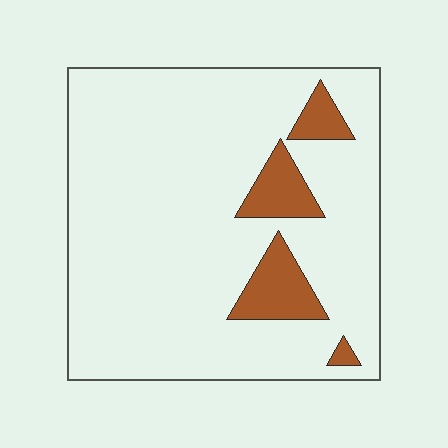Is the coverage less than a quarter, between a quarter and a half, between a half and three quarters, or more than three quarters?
Less than a quarter.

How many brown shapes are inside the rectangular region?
4.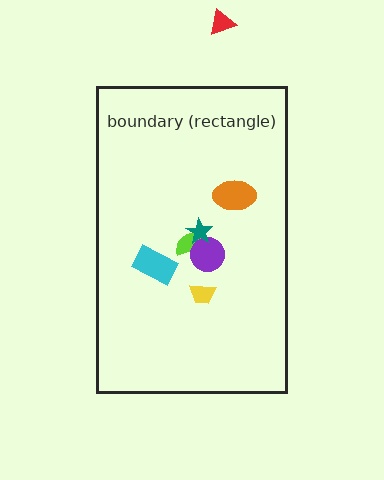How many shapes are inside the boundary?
6 inside, 1 outside.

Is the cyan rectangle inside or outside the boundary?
Inside.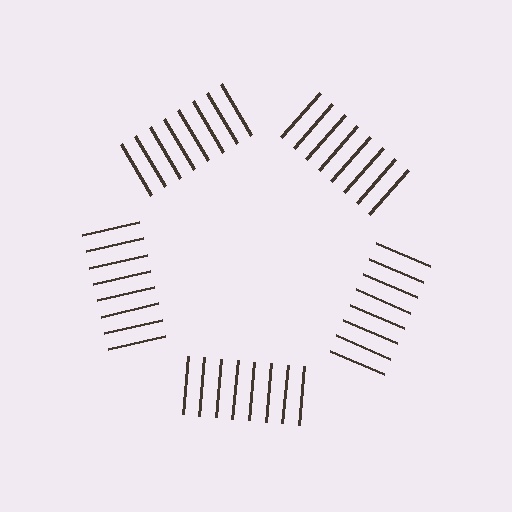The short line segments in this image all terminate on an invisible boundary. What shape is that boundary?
An illusory pentagon — the line segments terminate on its edges but no continuous stroke is drawn.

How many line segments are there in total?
40 — 8 along each of the 5 edges.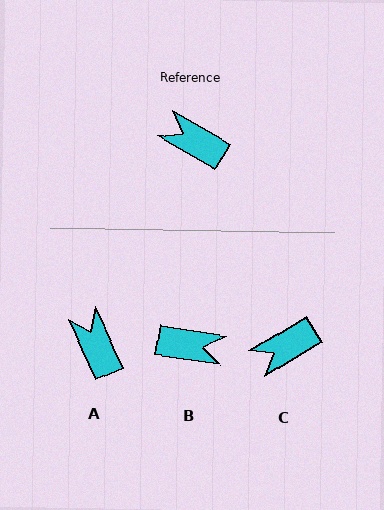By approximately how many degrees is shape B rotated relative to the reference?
Approximately 159 degrees clockwise.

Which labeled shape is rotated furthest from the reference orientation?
B, about 159 degrees away.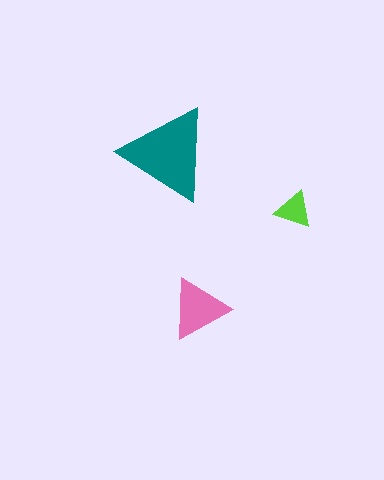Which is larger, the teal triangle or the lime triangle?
The teal one.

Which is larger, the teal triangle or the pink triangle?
The teal one.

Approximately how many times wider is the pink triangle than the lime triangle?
About 1.5 times wider.